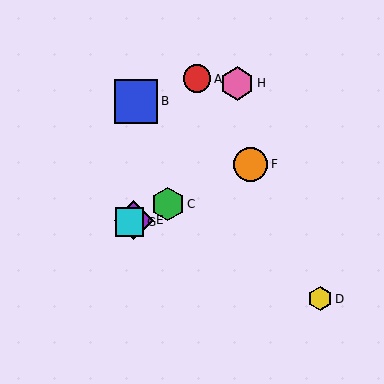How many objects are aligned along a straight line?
4 objects (C, E, F, G) are aligned along a straight line.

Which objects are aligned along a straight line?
Objects C, E, F, G are aligned along a straight line.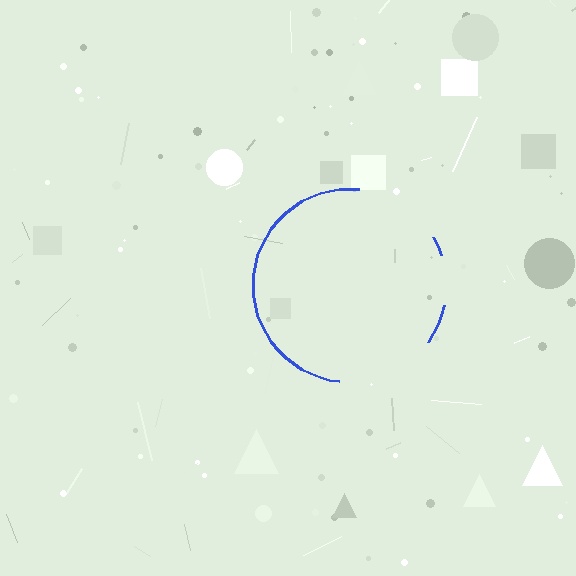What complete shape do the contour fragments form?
The contour fragments form a circle.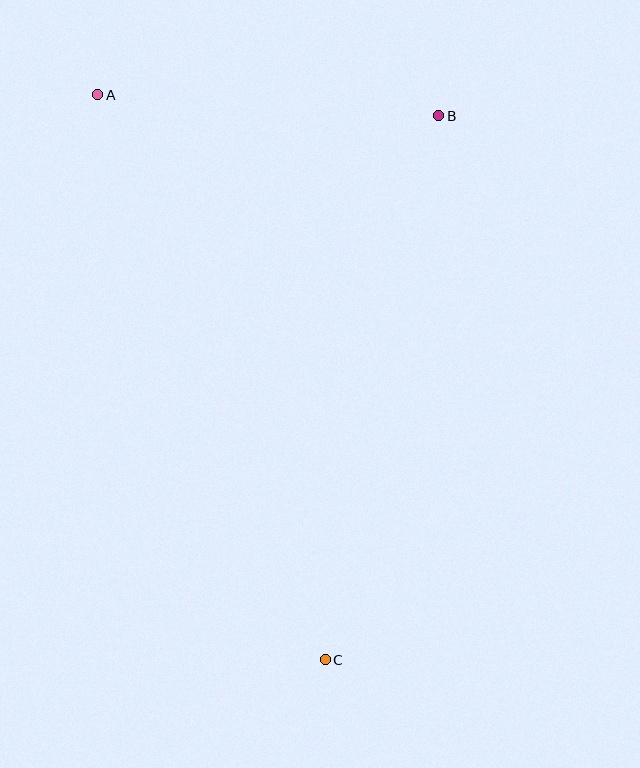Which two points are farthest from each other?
Points A and C are farthest from each other.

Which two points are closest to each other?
Points A and B are closest to each other.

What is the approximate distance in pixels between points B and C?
The distance between B and C is approximately 556 pixels.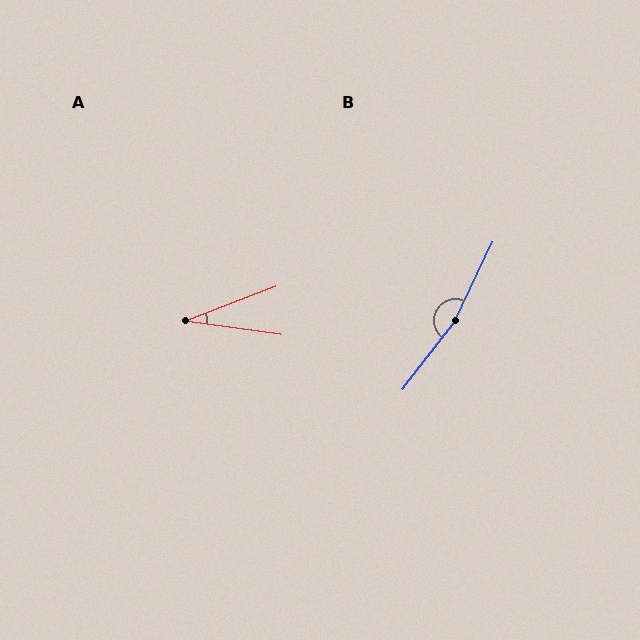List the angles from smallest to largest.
A (29°), B (168°).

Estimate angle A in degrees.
Approximately 29 degrees.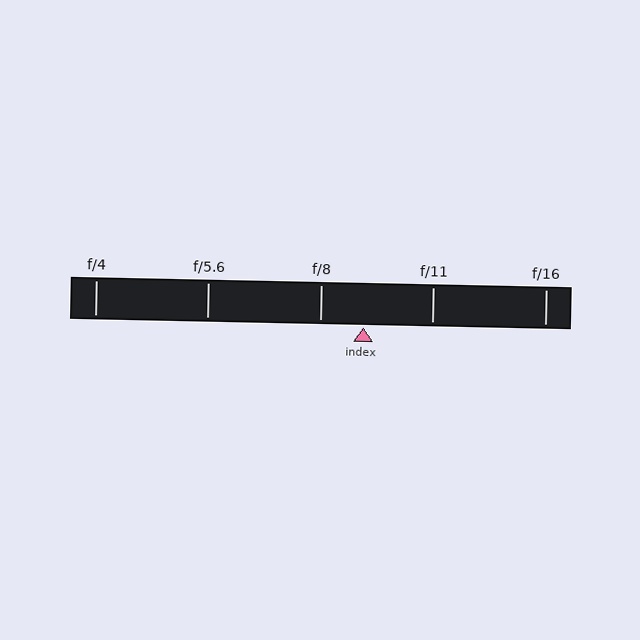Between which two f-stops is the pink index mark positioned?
The index mark is between f/8 and f/11.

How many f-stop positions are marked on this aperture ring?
There are 5 f-stop positions marked.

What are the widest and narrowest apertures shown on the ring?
The widest aperture shown is f/4 and the narrowest is f/16.